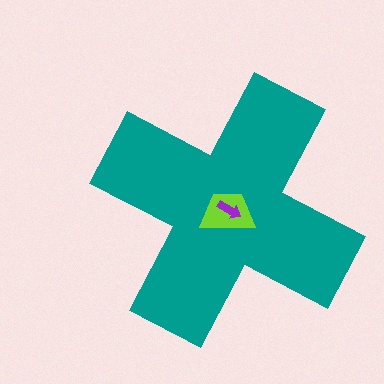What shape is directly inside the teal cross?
The lime trapezoid.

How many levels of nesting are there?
3.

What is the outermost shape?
The teal cross.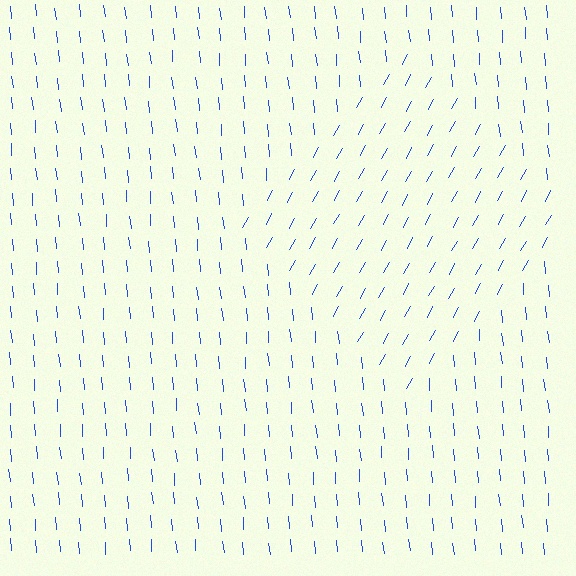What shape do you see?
I see a diamond.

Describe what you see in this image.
The image is filled with small blue line segments. A diamond region in the image has lines oriented differently from the surrounding lines, creating a visible texture boundary.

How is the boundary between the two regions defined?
The boundary is defined purely by a change in line orientation (approximately 34 degrees difference). All lines are the same color and thickness.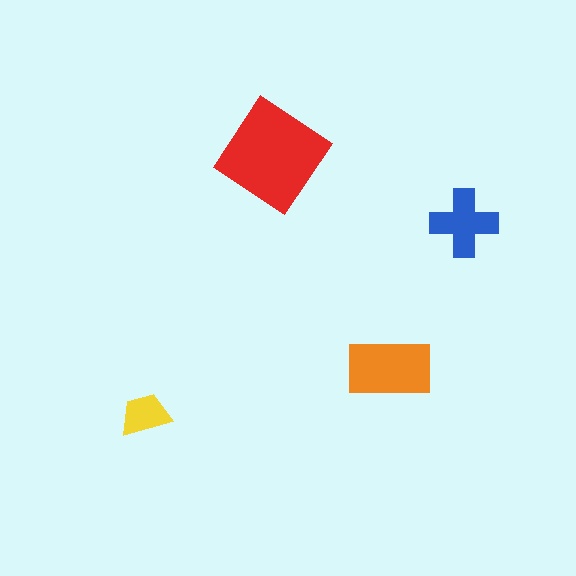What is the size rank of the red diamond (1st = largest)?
1st.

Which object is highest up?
The red diamond is topmost.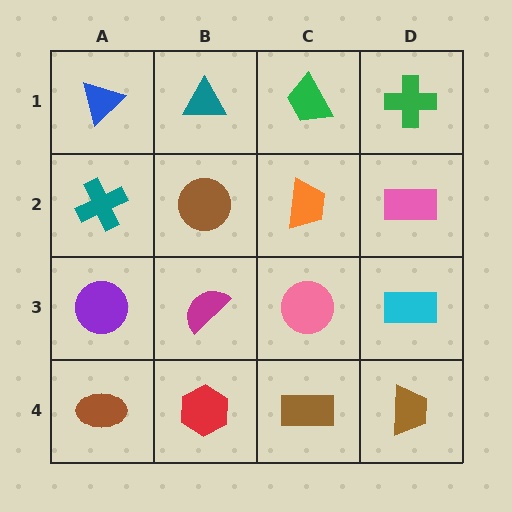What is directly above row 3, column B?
A brown circle.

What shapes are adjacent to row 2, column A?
A blue triangle (row 1, column A), a purple circle (row 3, column A), a brown circle (row 2, column B).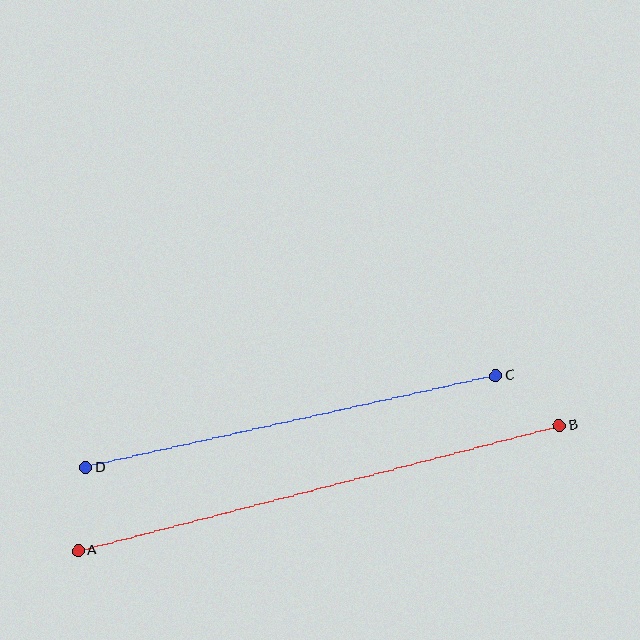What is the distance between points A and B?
The distance is approximately 497 pixels.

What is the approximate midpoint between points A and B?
The midpoint is at approximately (319, 488) pixels.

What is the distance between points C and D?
The distance is approximately 420 pixels.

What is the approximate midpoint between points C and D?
The midpoint is at approximately (291, 422) pixels.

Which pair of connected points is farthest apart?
Points A and B are farthest apart.